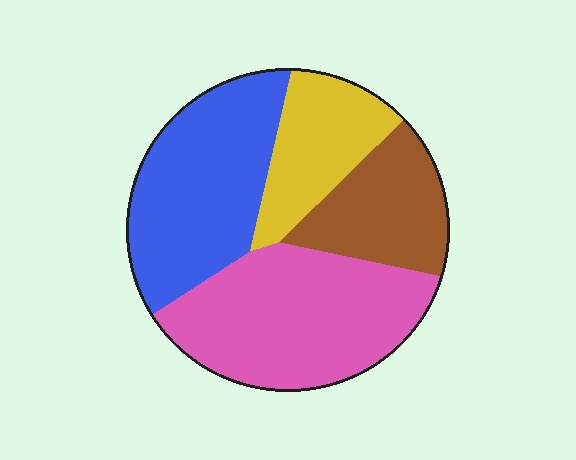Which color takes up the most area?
Pink, at roughly 35%.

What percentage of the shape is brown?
Brown takes up about one sixth (1/6) of the shape.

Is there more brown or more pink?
Pink.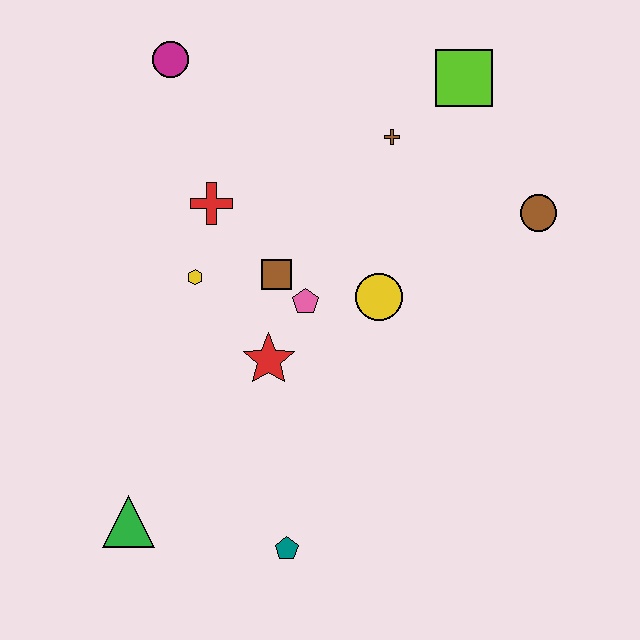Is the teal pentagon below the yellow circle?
Yes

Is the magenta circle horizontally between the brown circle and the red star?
No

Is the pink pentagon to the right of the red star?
Yes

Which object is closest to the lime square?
The brown cross is closest to the lime square.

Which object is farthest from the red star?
The lime square is farthest from the red star.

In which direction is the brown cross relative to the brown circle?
The brown cross is to the left of the brown circle.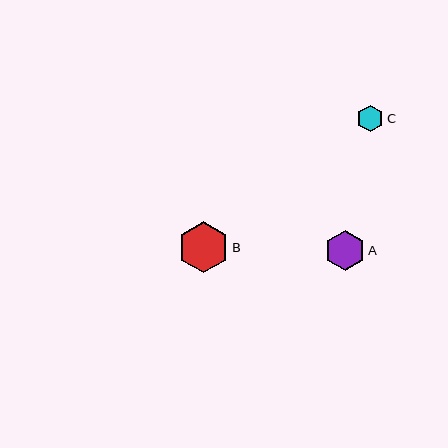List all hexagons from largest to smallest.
From largest to smallest: B, A, C.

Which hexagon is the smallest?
Hexagon C is the smallest with a size of approximately 27 pixels.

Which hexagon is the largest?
Hexagon B is the largest with a size of approximately 51 pixels.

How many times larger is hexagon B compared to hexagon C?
Hexagon B is approximately 1.9 times the size of hexagon C.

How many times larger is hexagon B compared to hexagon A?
Hexagon B is approximately 1.3 times the size of hexagon A.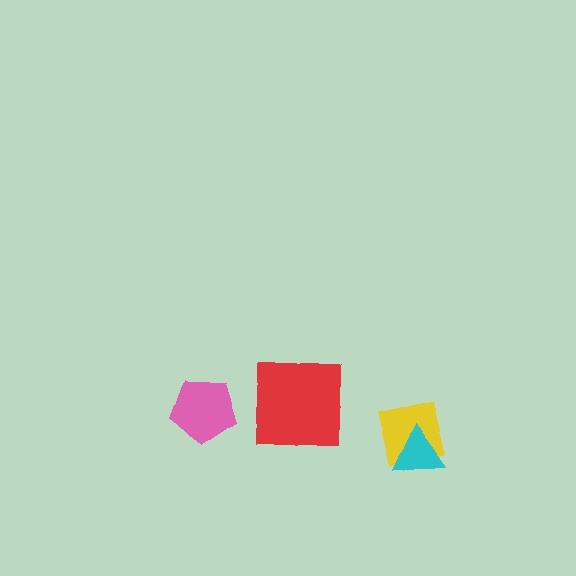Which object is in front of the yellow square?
The cyan triangle is in front of the yellow square.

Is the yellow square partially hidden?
Yes, it is partially covered by another shape.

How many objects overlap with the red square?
0 objects overlap with the red square.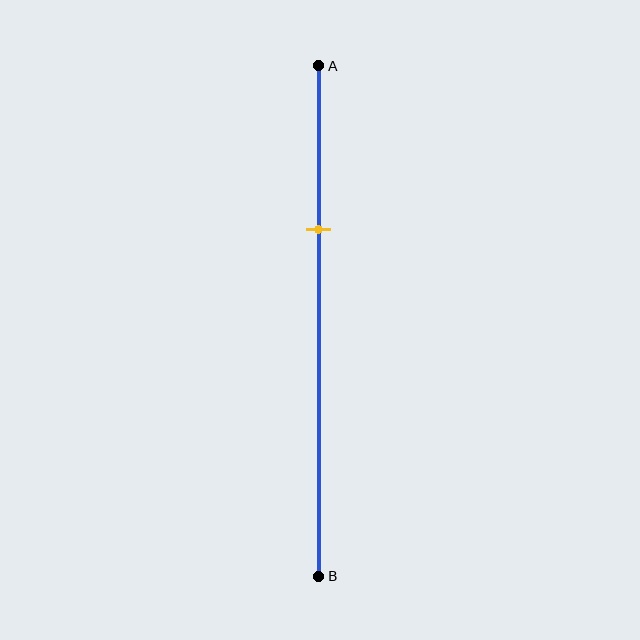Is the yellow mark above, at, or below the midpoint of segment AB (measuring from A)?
The yellow mark is above the midpoint of segment AB.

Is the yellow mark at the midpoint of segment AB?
No, the mark is at about 30% from A, not at the 50% midpoint.